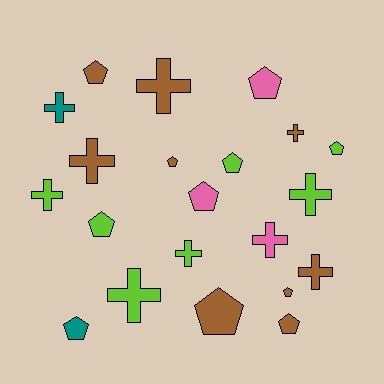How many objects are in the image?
There are 21 objects.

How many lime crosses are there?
There are 4 lime crosses.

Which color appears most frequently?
Brown, with 9 objects.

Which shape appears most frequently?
Pentagon, with 11 objects.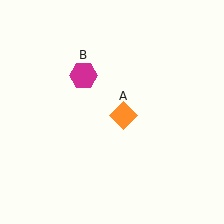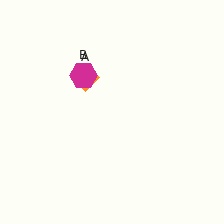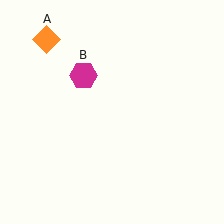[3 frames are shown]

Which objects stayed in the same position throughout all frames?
Magenta hexagon (object B) remained stationary.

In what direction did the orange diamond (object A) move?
The orange diamond (object A) moved up and to the left.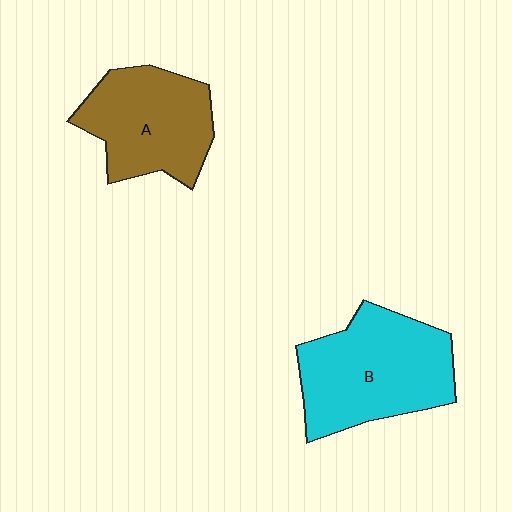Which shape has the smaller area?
Shape A (brown).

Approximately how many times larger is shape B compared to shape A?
Approximately 1.2 times.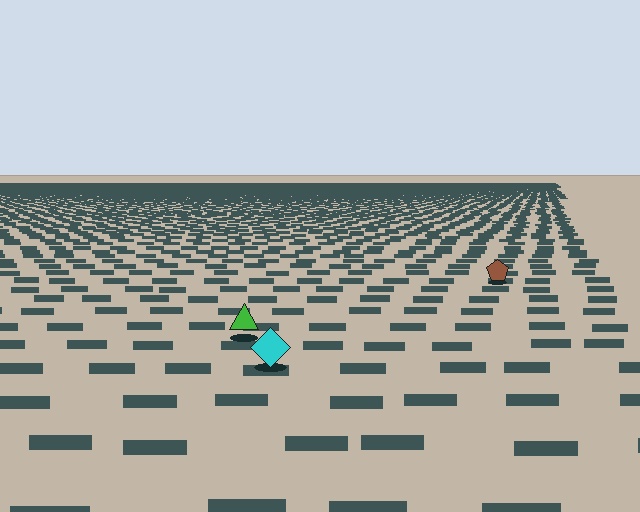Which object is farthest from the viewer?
The brown pentagon is farthest from the viewer. It appears smaller and the ground texture around it is denser.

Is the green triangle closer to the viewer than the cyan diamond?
No. The cyan diamond is closer — you can tell from the texture gradient: the ground texture is coarser near it.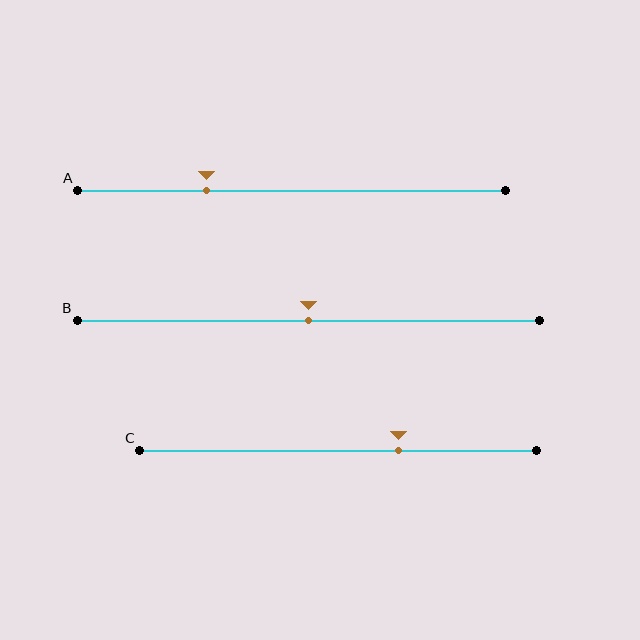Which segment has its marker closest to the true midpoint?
Segment B has its marker closest to the true midpoint.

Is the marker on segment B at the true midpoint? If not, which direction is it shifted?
Yes, the marker on segment B is at the true midpoint.